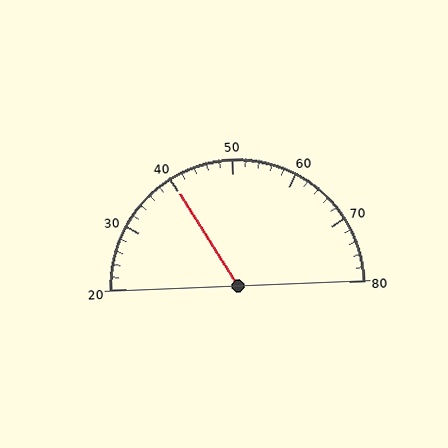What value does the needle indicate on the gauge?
The needle indicates approximately 40.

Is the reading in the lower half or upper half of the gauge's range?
The reading is in the lower half of the range (20 to 80).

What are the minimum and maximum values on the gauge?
The gauge ranges from 20 to 80.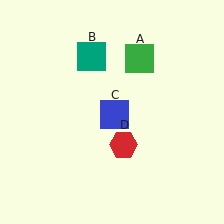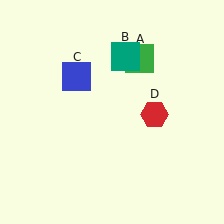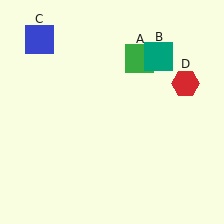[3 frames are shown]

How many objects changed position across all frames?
3 objects changed position: teal square (object B), blue square (object C), red hexagon (object D).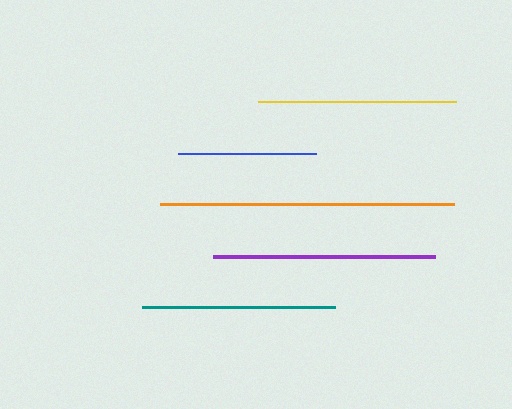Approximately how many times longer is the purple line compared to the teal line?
The purple line is approximately 1.1 times the length of the teal line.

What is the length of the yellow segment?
The yellow segment is approximately 198 pixels long.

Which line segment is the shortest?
The blue line is the shortest at approximately 138 pixels.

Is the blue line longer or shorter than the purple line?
The purple line is longer than the blue line.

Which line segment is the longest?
The orange line is the longest at approximately 294 pixels.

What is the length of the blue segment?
The blue segment is approximately 138 pixels long.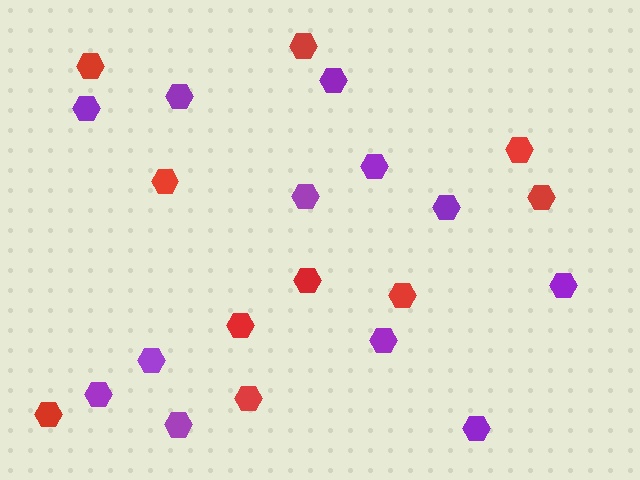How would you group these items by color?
There are 2 groups: one group of purple hexagons (12) and one group of red hexagons (10).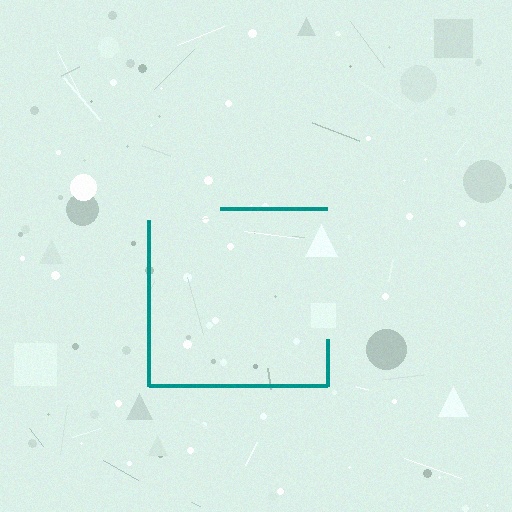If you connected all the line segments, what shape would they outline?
They would outline a square.